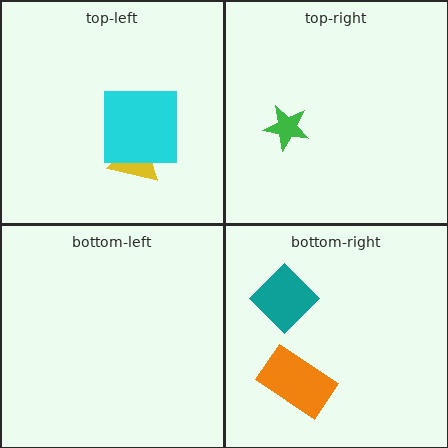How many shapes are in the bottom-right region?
2.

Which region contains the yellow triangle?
The top-left region.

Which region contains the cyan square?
The top-left region.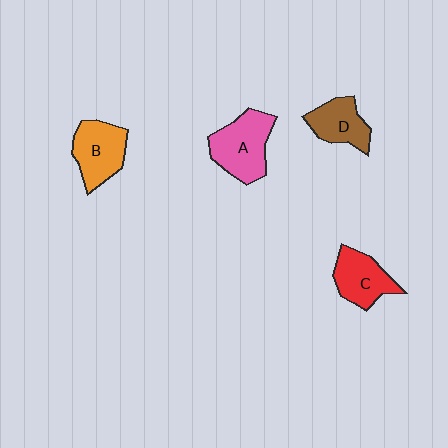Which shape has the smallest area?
Shape D (brown).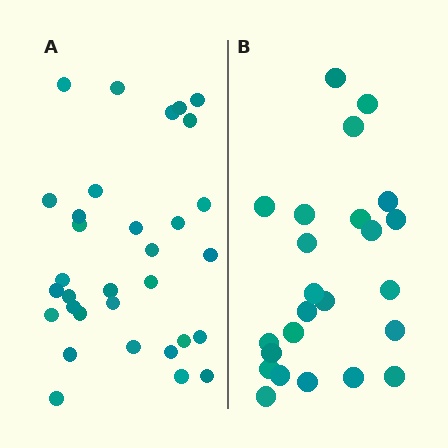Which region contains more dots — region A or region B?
Region A (the left region) has more dots.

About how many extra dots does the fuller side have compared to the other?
Region A has roughly 8 or so more dots than region B.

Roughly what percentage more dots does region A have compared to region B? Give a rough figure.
About 35% more.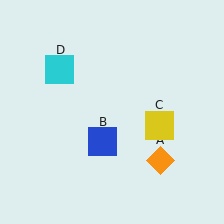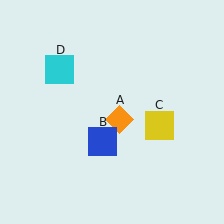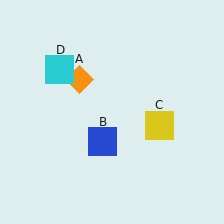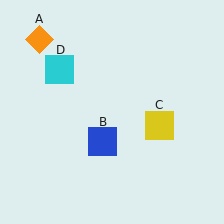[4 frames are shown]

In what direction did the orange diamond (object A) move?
The orange diamond (object A) moved up and to the left.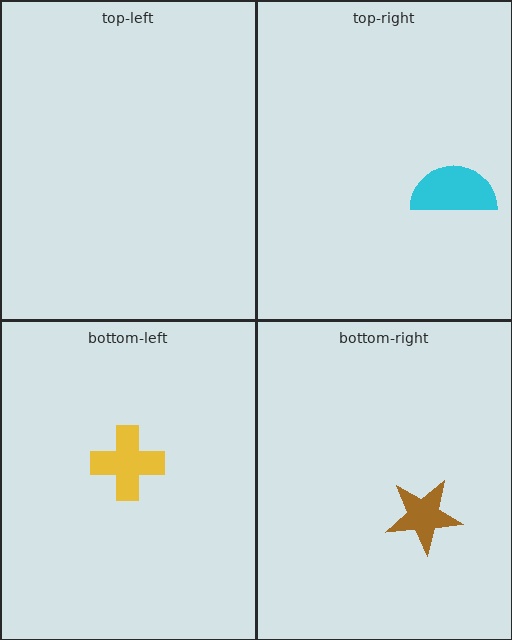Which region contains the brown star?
The bottom-right region.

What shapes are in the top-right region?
The cyan semicircle.